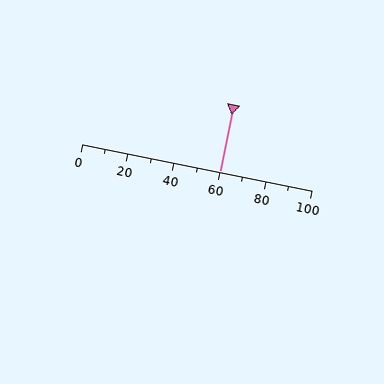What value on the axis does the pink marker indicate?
The marker indicates approximately 60.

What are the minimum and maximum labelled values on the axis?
The axis runs from 0 to 100.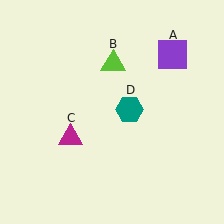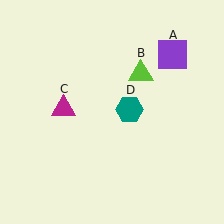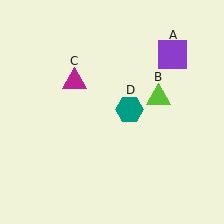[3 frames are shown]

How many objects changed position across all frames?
2 objects changed position: lime triangle (object B), magenta triangle (object C).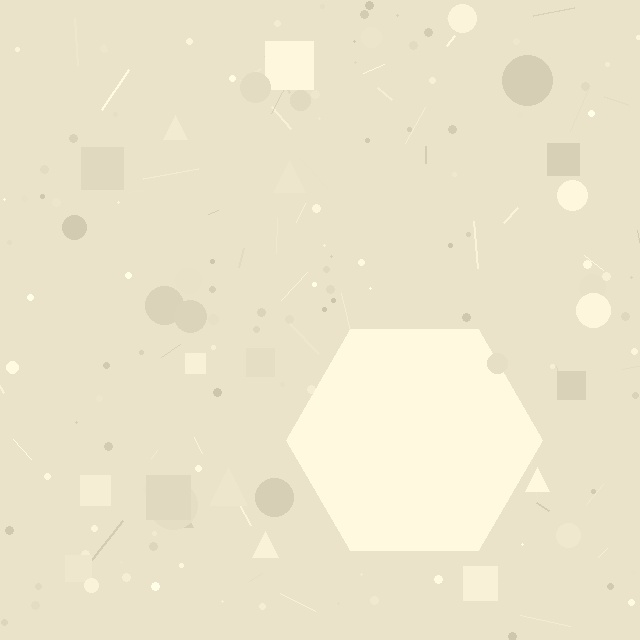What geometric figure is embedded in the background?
A hexagon is embedded in the background.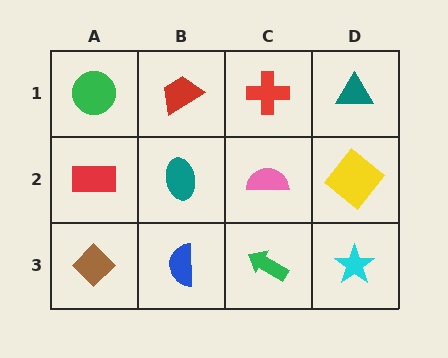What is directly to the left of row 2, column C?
A teal ellipse.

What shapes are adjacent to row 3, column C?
A pink semicircle (row 2, column C), a blue semicircle (row 3, column B), a cyan star (row 3, column D).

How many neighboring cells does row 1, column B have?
3.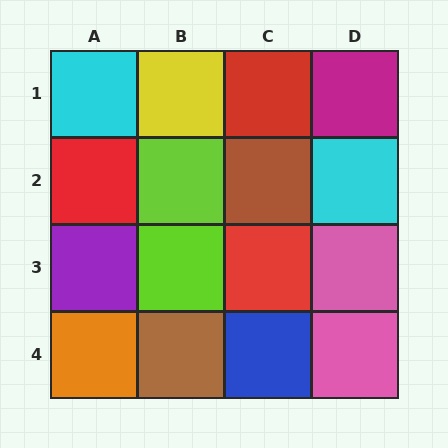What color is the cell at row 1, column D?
Magenta.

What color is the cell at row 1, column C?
Red.